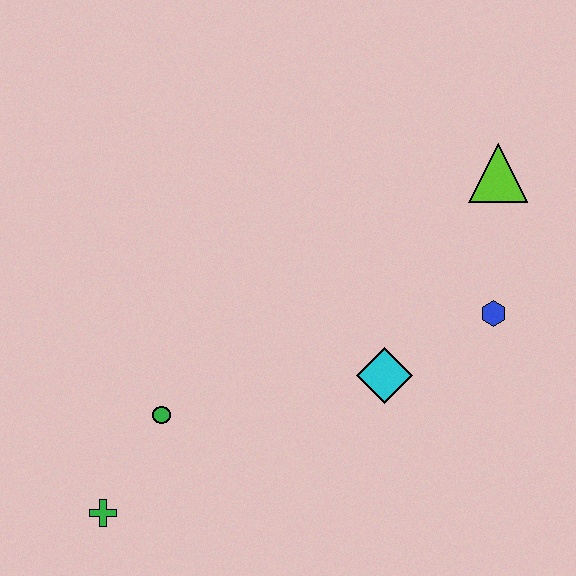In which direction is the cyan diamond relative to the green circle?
The cyan diamond is to the right of the green circle.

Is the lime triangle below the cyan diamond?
No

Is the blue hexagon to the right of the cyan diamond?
Yes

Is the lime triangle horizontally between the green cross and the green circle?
No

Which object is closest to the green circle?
The green cross is closest to the green circle.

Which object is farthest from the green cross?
The lime triangle is farthest from the green cross.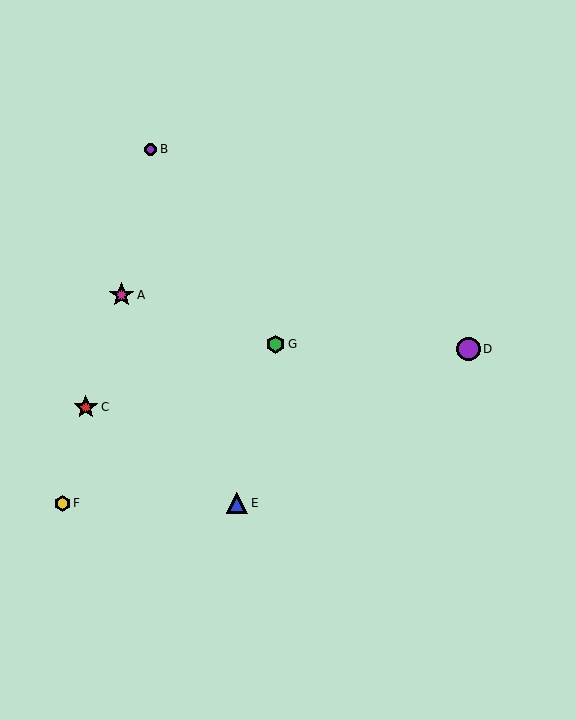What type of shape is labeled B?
Shape B is a purple circle.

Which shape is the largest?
The magenta star (labeled A) is the largest.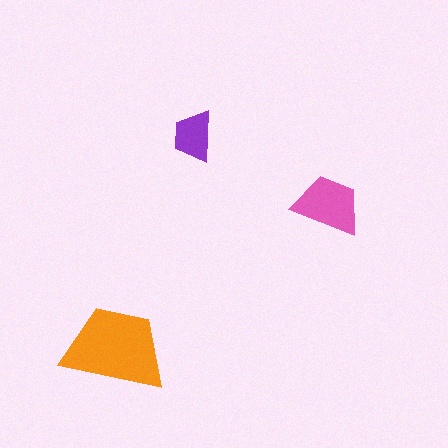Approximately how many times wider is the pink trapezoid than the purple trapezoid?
About 1.5 times wider.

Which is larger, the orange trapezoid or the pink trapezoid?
The orange one.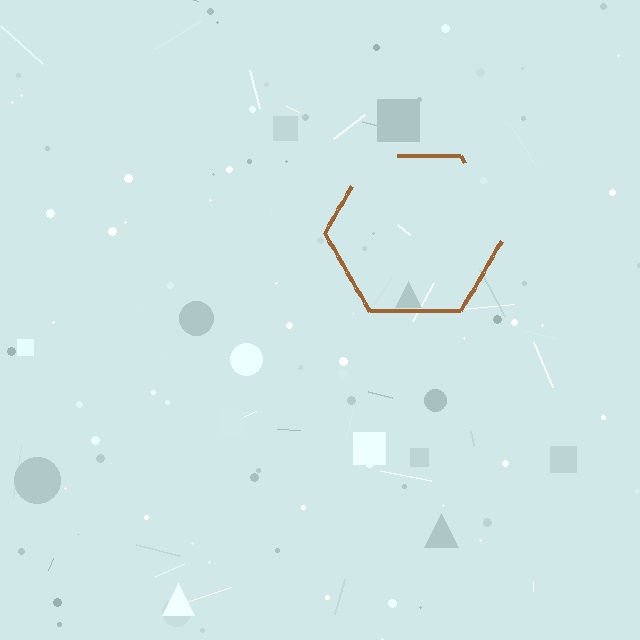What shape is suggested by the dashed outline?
The dashed outline suggests a hexagon.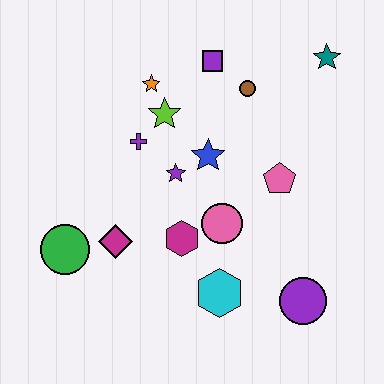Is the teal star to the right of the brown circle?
Yes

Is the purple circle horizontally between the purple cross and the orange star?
No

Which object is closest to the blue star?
The purple star is closest to the blue star.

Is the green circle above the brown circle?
No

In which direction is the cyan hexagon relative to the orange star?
The cyan hexagon is below the orange star.